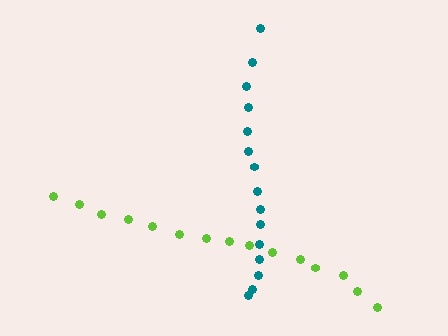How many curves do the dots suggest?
There are 2 distinct paths.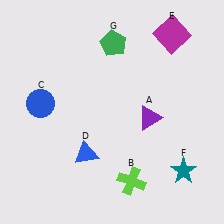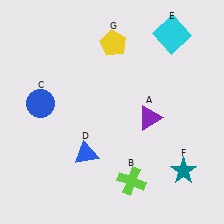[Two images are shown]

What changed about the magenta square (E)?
In Image 1, E is magenta. In Image 2, it changed to cyan.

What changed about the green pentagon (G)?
In Image 1, G is green. In Image 2, it changed to yellow.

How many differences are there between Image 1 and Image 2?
There are 2 differences between the two images.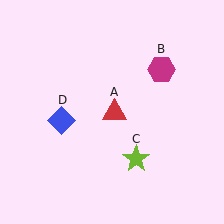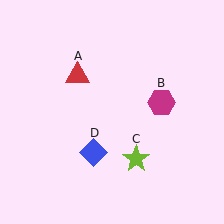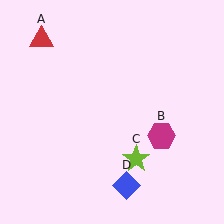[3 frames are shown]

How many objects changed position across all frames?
3 objects changed position: red triangle (object A), magenta hexagon (object B), blue diamond (object D).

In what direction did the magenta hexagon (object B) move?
The magenta hexagon (object B) moved down.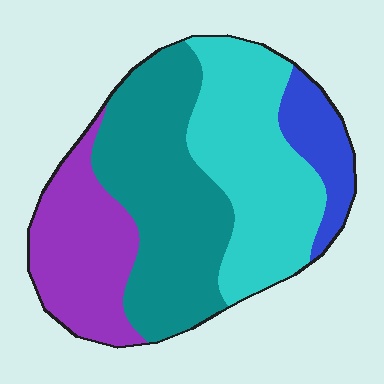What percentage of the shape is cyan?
Cyan takes up between a quarter and a half of the shape.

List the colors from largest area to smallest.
From largest to smallest: teal, cyan, purple, blue.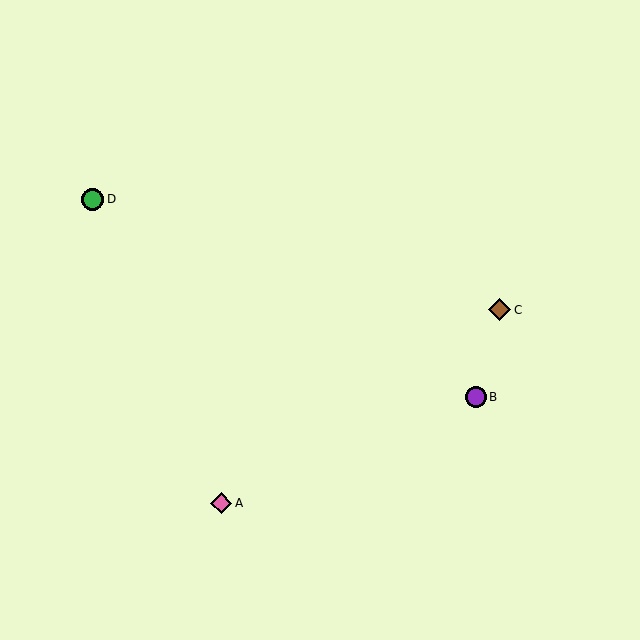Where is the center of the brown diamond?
The center of the brown diamond is at (500, 310).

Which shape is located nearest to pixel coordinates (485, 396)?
The purple circle (labeled B) at (476, 397) is nearest to that location.